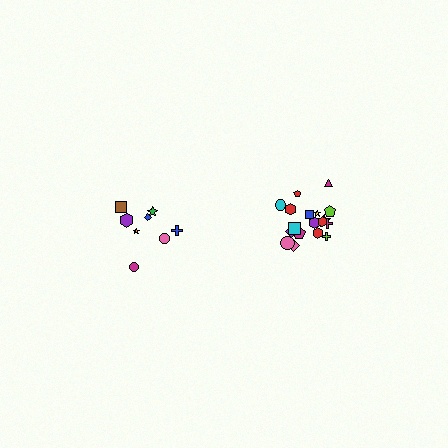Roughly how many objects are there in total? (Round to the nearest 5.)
Roughly 25 objects in total.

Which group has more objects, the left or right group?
The right group.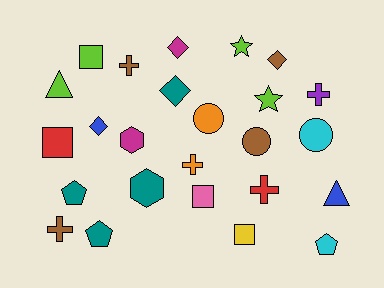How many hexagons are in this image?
There are 2 hexagons.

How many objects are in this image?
There are 25 objects.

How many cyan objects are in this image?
There are 2 cyan objects.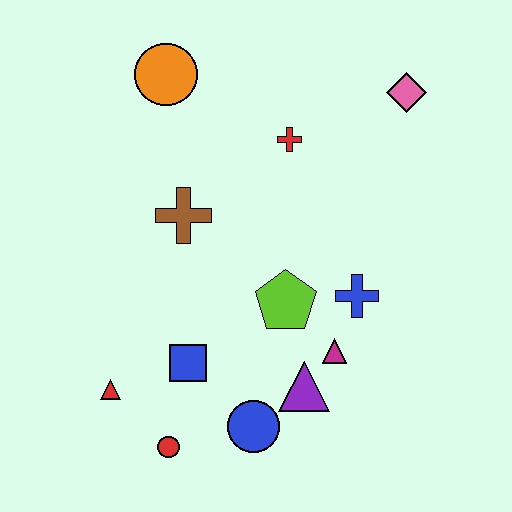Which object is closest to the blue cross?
The magenta triangle is closest to the blue cross.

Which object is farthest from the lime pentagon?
The orange circle is farthest from the lime pentagon.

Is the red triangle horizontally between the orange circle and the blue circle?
No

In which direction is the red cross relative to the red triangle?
The red cross is above the red triangle.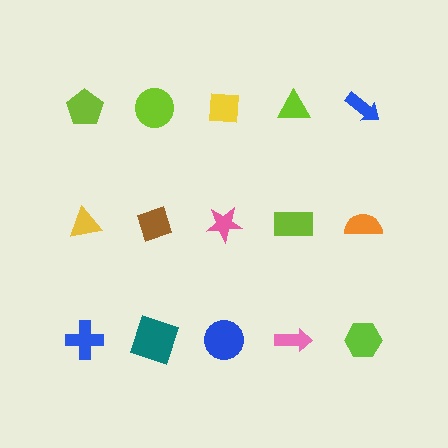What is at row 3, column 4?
A pink arrow.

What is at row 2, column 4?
A lime rectangle.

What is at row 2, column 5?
An orange semicircle.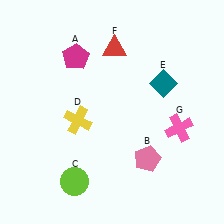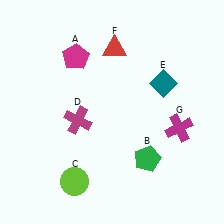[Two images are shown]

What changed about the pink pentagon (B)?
In Image 1, B is pink. In Image 2, it changed to green.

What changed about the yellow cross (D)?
In Image 1, D is yellow. In Image 2, it changed to magenta.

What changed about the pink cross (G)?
In Image 1, G is pink. In Image 2, it changed to magenta.